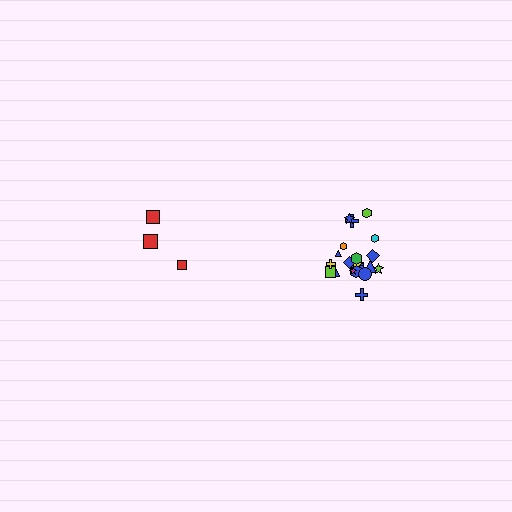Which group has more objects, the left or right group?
The right group.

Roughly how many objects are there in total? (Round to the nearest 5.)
Roughly 25 objects in total.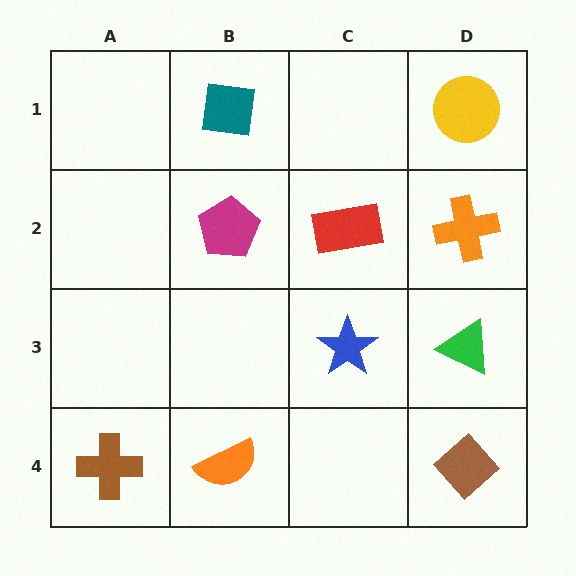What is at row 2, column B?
A magenta pentagon.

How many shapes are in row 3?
2 shapes.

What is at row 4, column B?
An orange semicircle.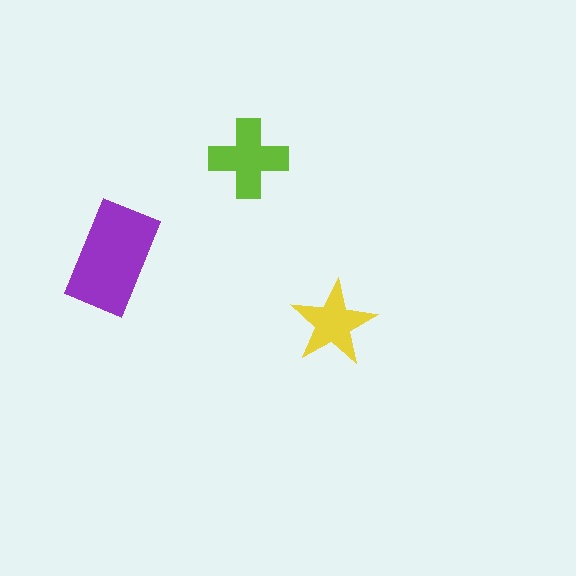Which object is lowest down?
The yellow star is bottommost.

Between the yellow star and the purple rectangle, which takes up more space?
The purple rectangle.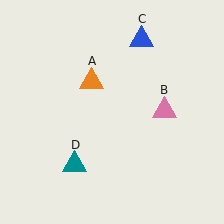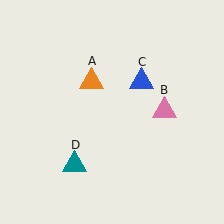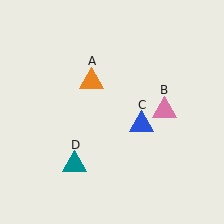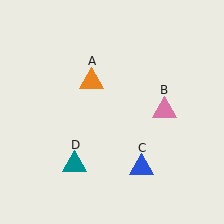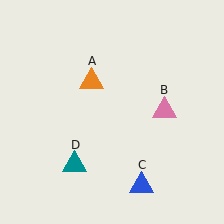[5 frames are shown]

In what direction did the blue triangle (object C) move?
The blue triangle (object C) moved down.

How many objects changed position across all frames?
1 object changed position: blue triangle (object C).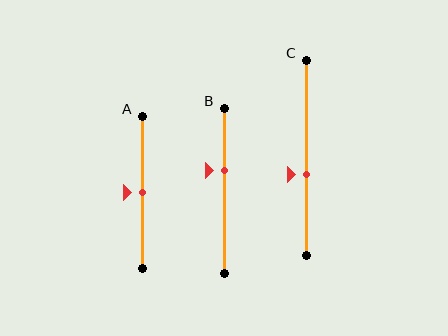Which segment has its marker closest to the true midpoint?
Segment A has its marker closest to the true midpoint.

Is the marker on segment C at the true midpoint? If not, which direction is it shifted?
No, the marker on segment C is shifted downward by about 9% of the segment length.